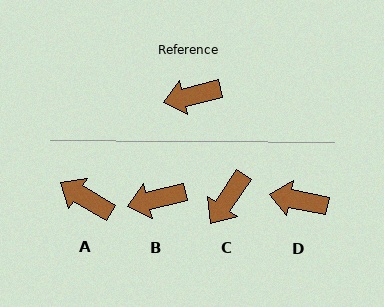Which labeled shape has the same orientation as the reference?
B.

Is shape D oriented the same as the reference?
No, it is off by about 25 degrees.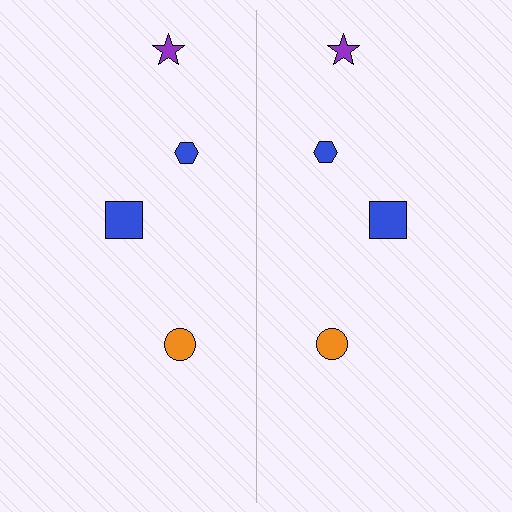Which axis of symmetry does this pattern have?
The pattern has a vertical axis of symmetry running through the center of the image.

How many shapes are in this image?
There are 8 shapes in this image.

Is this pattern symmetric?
Yes, this pattern has bilateral (reflection) symmetry.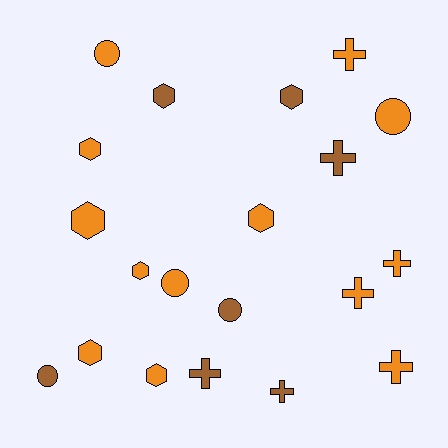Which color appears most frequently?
Orange, with 13 objects.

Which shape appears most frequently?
Hexagon, with 8 objects.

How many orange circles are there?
There are 3 orange circles.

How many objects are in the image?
There are 20 objects.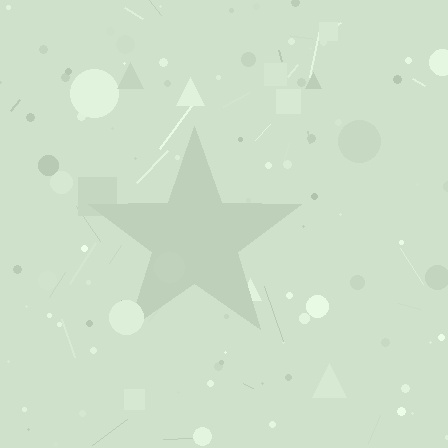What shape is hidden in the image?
A star is hidden in the image.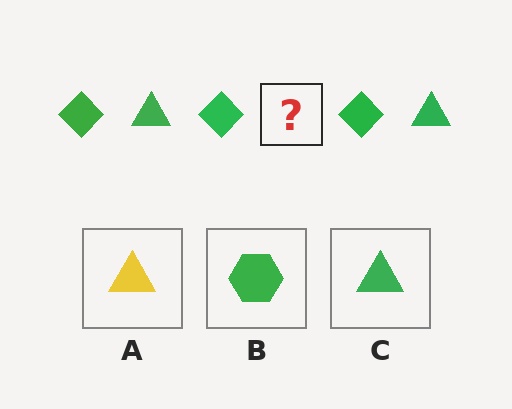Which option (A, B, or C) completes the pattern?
C.